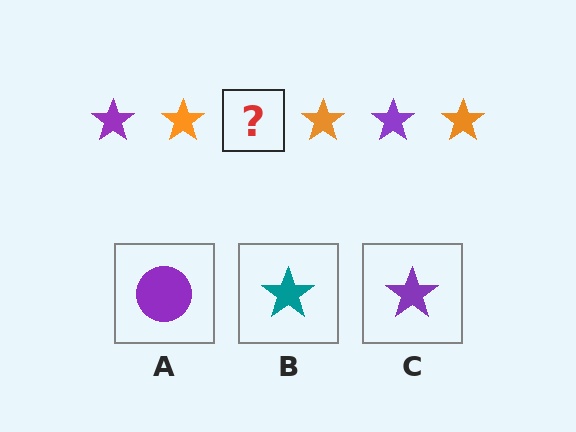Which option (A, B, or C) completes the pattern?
C.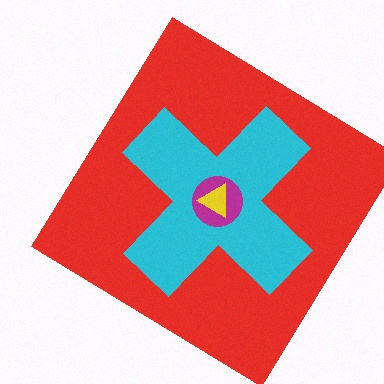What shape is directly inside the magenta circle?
The yellow triangle.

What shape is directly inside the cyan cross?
The magenta circle.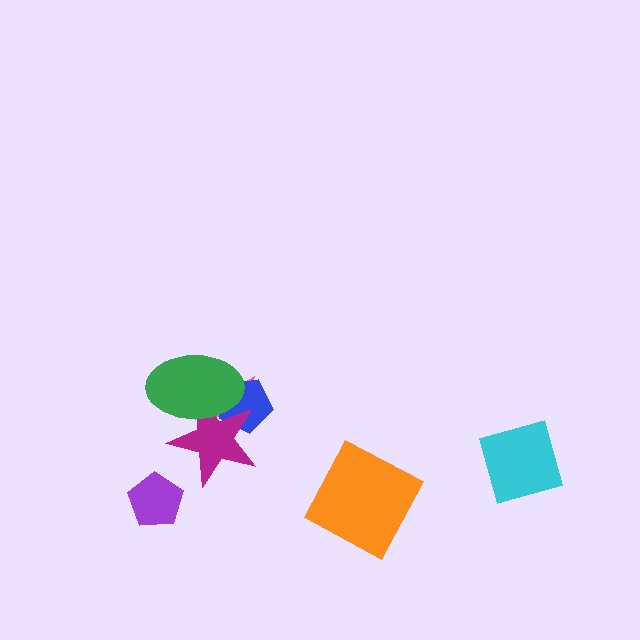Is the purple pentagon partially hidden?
No, no other shape covers it.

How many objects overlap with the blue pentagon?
3 objects overlap with the blue pentagon.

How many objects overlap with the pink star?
3 objects overlap with the pink star.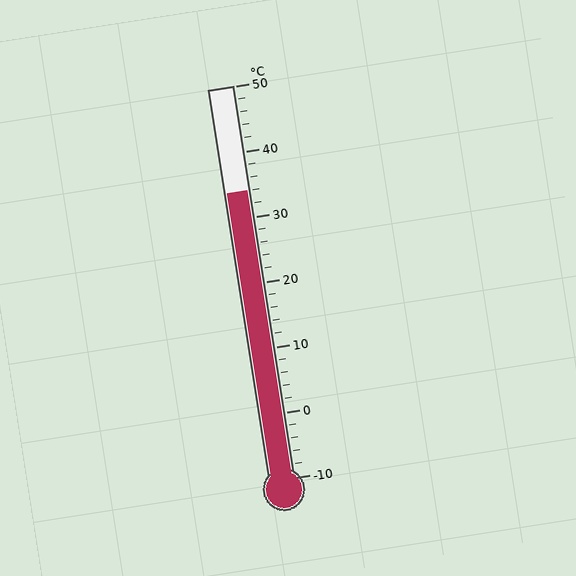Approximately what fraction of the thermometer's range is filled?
The thermometer is filled to approximately 75% of its range.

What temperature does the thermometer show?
The thermometer shows approximately 34°C.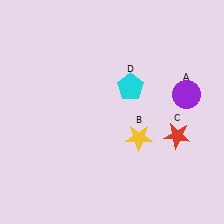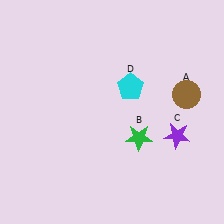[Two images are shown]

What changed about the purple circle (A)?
In Image 1, A is purple. In Image 2, it changed to brown.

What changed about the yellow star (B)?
In Image 1, B is yellow. In Image 2, it changed to green.